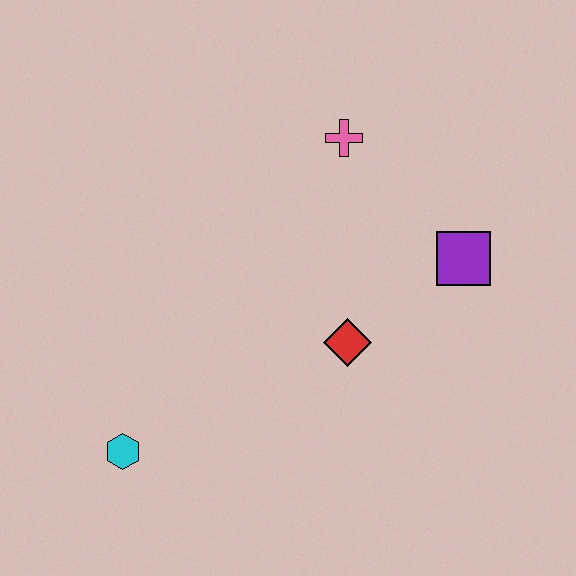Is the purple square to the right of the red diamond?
Yes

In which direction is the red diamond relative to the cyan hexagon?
The red diamond is to the right of the cyan hexagon.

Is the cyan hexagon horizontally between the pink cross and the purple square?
No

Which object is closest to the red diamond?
The purple square is closest to the red diamond.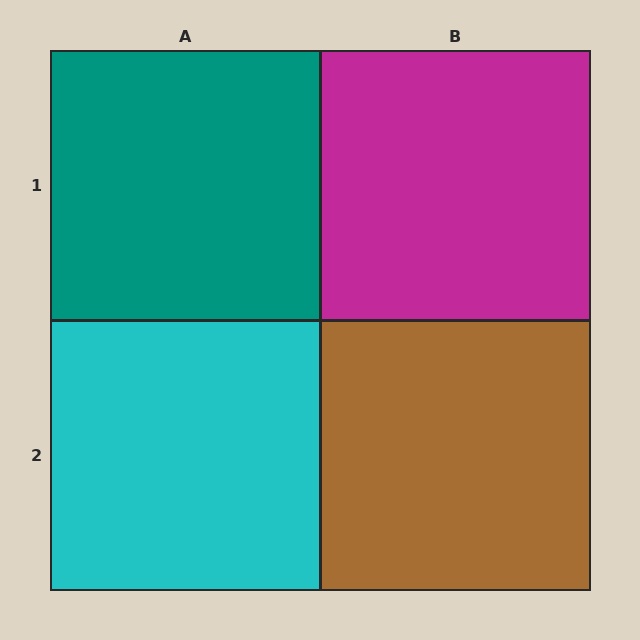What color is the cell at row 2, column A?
Cyan.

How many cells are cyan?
1 cell is cyan.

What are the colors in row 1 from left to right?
Teal, magenta.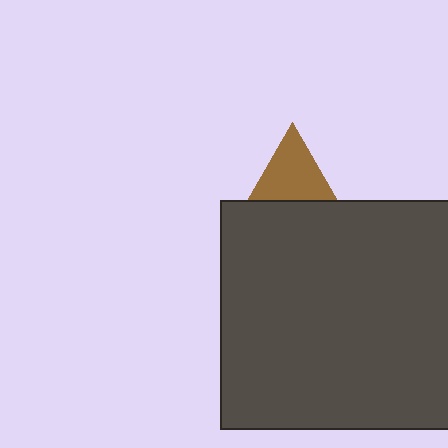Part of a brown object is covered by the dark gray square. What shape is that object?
It is a triangle.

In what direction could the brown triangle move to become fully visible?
The brown triangle could move up. That would shift it out from behind the dark gray square entirely.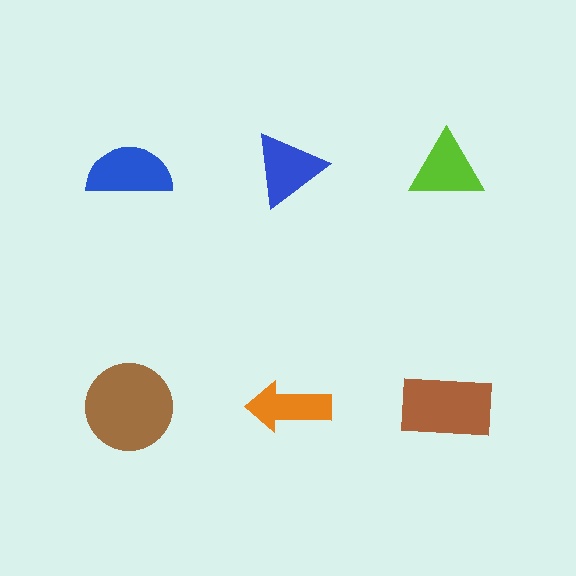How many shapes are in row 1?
3 shapes.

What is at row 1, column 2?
A blue triangle.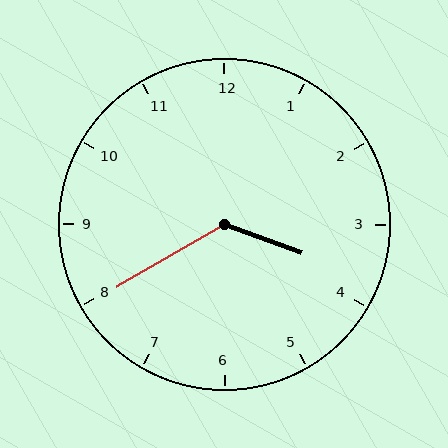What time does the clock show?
3:40.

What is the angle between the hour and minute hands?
Approximately 130 degrees.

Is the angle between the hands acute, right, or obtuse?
It is obtuse.